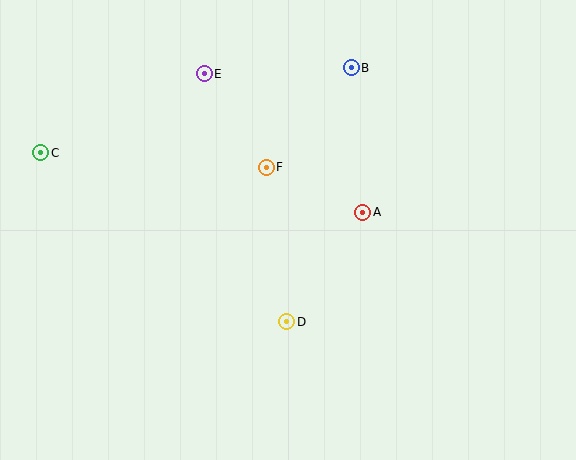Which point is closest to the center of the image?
Point F at (266, 167) is closest to the center.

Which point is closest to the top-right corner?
Point B is closest to the top-right corner.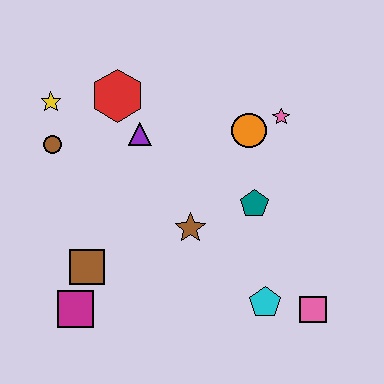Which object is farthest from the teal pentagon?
The yellow star is farthest from the teal pentagon.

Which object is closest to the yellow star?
The brown circle is closest to the yellow star.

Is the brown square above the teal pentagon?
No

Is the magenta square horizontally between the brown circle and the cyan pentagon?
Yes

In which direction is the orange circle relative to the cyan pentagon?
The orange circle is above the cyan pentagon.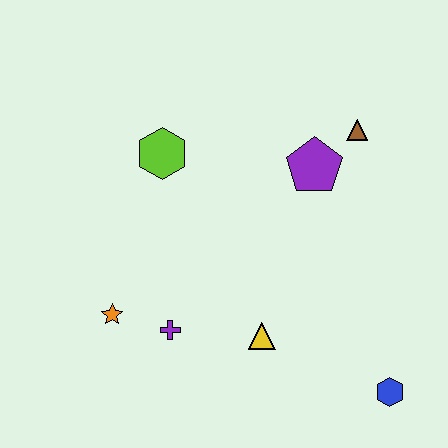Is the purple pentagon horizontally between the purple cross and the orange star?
No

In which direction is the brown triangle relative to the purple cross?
The brown triangle is above the purple cross.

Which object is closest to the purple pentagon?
The brown triangle is closest to the purple pentagon.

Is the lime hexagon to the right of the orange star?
Yes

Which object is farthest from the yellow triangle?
The brown triangle is farthest from the yellow triangle.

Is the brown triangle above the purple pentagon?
Yes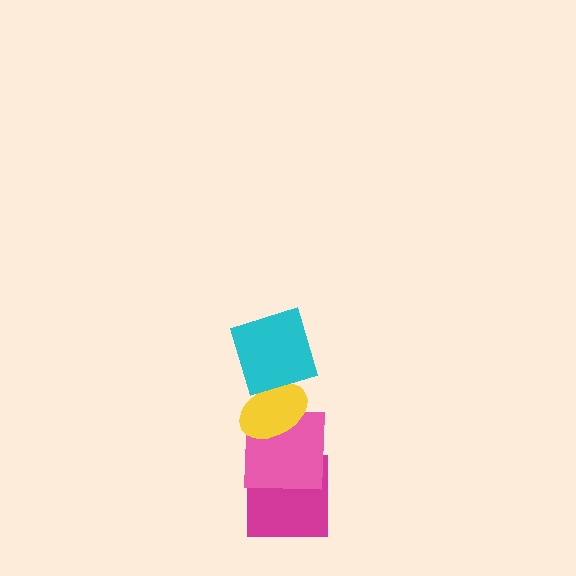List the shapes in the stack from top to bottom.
From top to bottom: the cyan square, the yellow ellipse, the pink square, the magenta square.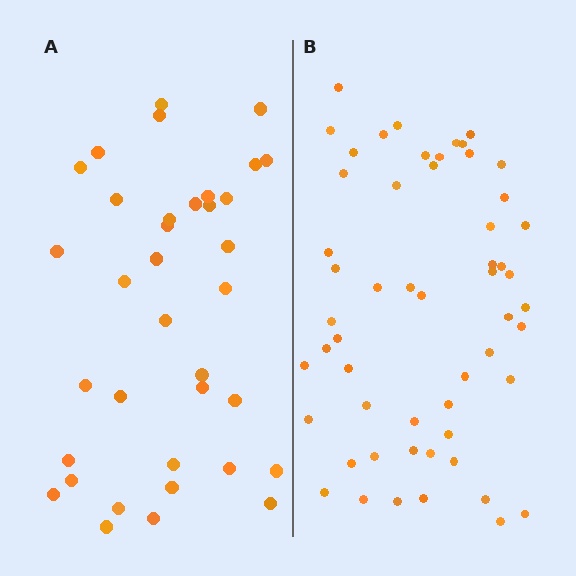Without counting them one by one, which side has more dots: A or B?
Region B (the right region) has more dots.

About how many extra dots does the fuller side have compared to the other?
Region B has approximately 20 more dots than region A.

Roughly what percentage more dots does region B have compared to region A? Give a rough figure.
About 55% more.